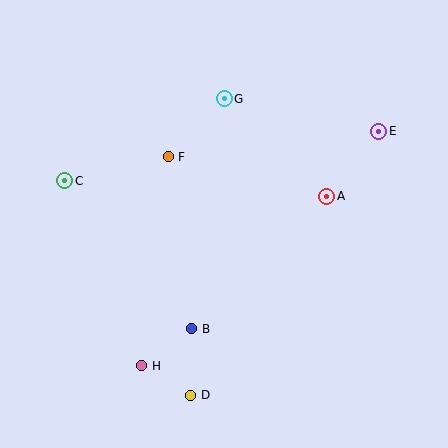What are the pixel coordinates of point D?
Point D is at (191, 395).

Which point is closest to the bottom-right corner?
Point D is closest to the bottom-right corner.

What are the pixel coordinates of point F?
Point F is at (168, 157).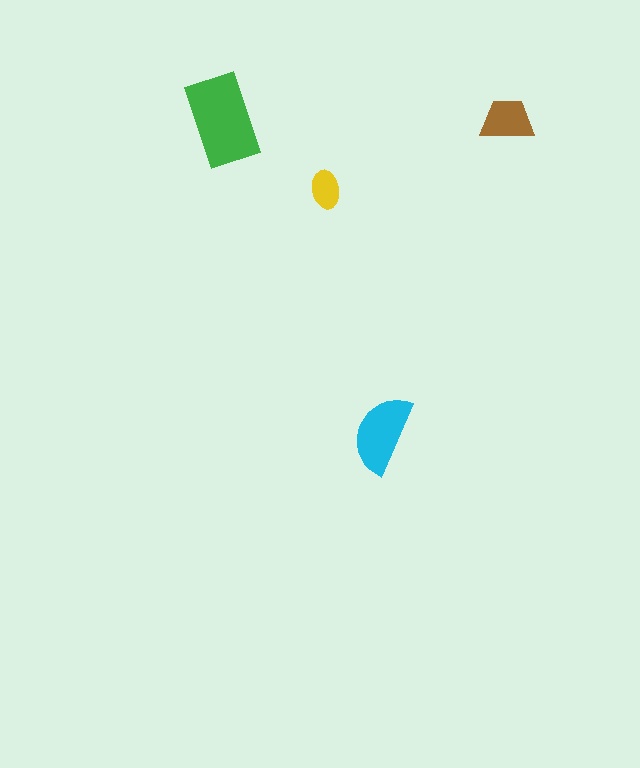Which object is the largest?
The green rectangle.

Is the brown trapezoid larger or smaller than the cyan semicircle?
Smaller.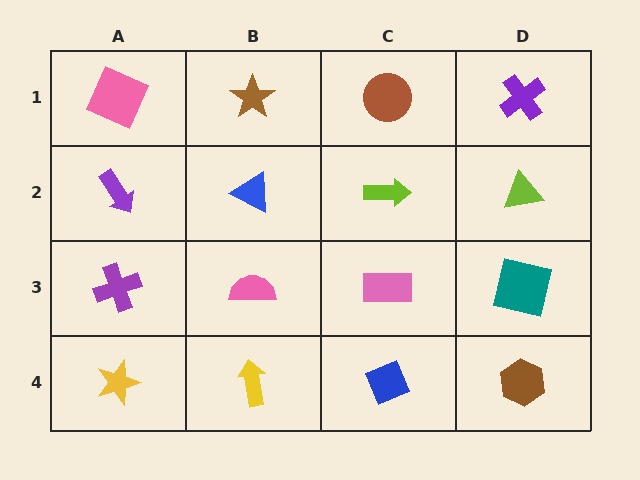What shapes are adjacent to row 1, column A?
A purple arrow (row 2, column A), a brown star (row 1, column B).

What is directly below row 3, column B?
A yellow arrow.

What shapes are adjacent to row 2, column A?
A pink square (row 1, column A), a purple cross (row 3, column A), a blue triangle (row 2, column B).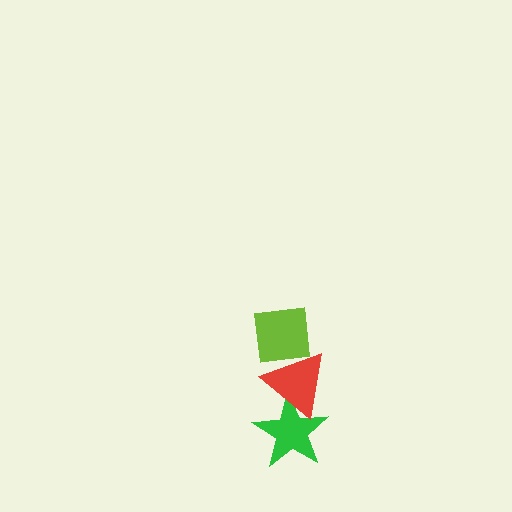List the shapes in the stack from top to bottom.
From top to bottom: the lime square, the red triangle, the green star.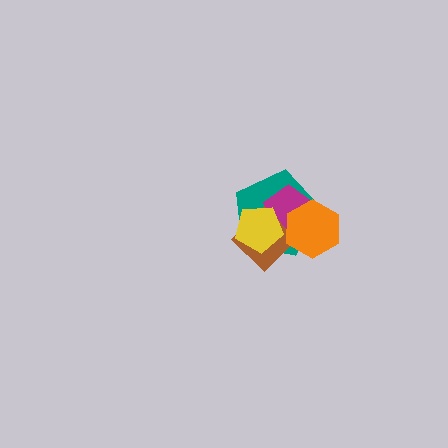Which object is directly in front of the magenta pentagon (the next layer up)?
The brown diamond is directly in front of the magenta pentagon.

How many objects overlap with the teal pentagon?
4 objects overlap with the teal pentagon.